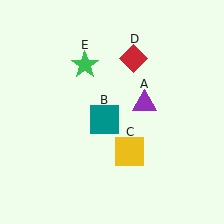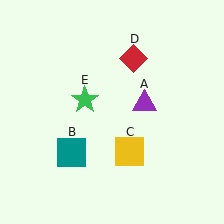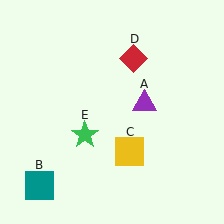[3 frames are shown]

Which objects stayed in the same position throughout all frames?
Purple triangle (object A) and yellow square (object C) and red diamond (object D) remained stationary.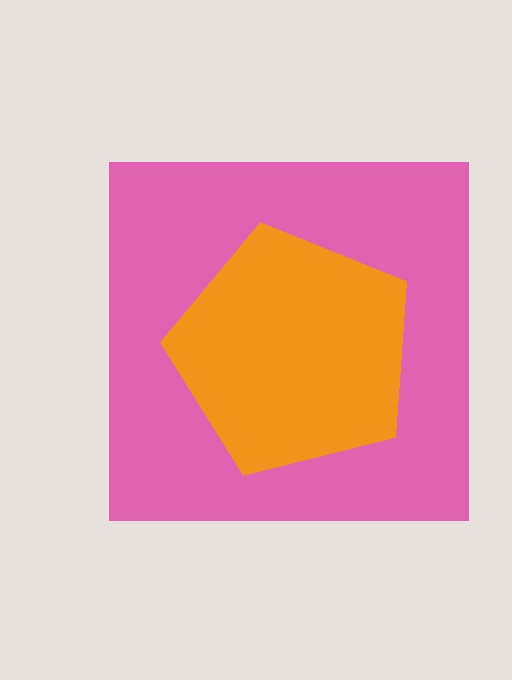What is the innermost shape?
The orange pentagon.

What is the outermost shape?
The pink square.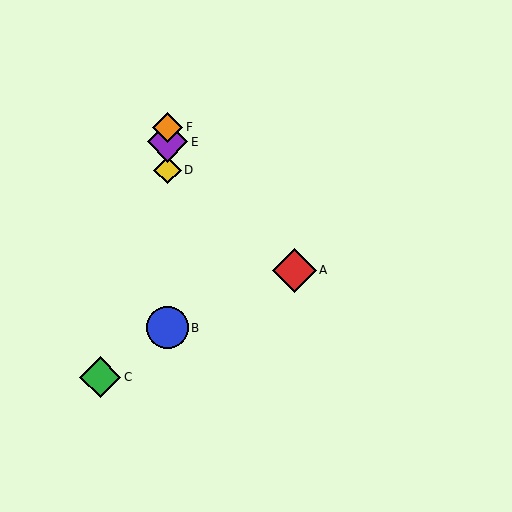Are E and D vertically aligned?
Yes, both are at x≈168.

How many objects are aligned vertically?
4 objects (B, D, E, F) are aligned vertically.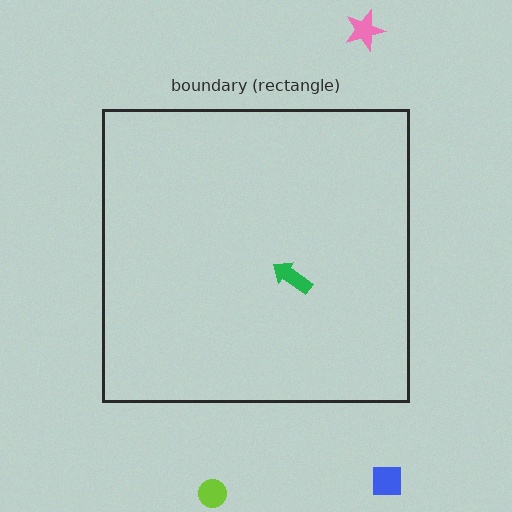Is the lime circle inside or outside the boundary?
Outside.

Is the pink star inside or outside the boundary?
Outside.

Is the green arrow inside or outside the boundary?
Inside.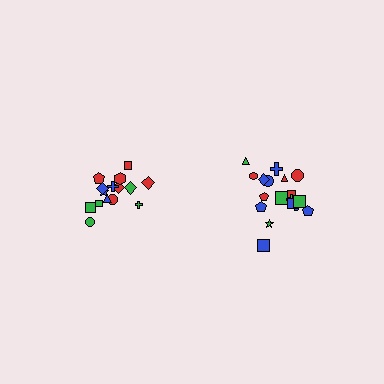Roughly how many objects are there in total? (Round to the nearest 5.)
Roughly 35 objects in total.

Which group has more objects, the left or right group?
The right group.